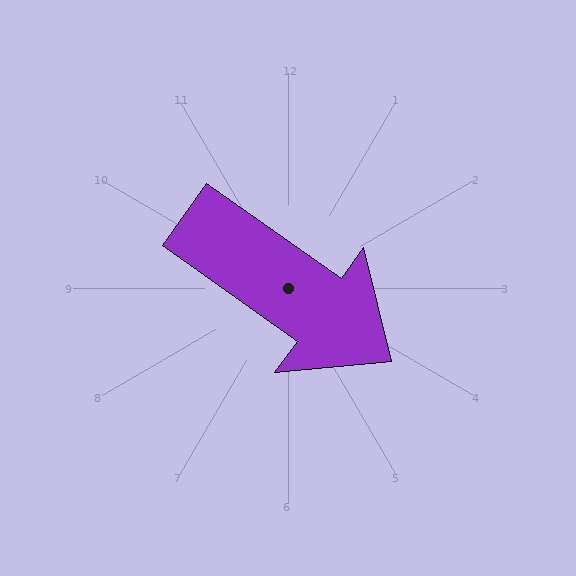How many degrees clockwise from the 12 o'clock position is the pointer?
Approximately 125 degrees.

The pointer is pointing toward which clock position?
Roughly 4 o'clock.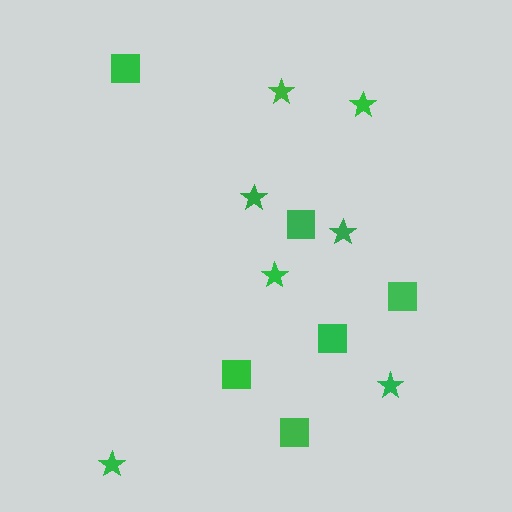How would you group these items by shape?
There are 2 groups: one group of squares (6) and one group of stars (7).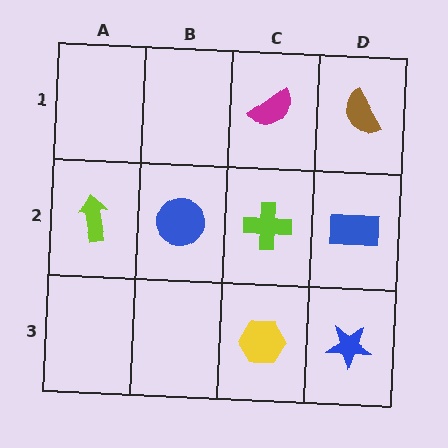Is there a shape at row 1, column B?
No, that cell is empty.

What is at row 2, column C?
A lime cross.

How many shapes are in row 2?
4 shapes.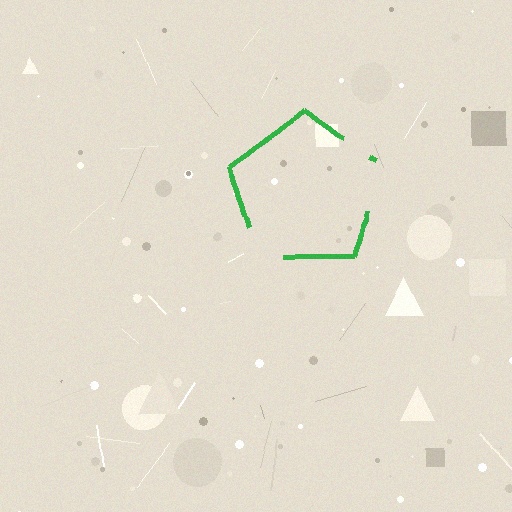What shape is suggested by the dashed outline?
The dashed outline suggests a pentagon.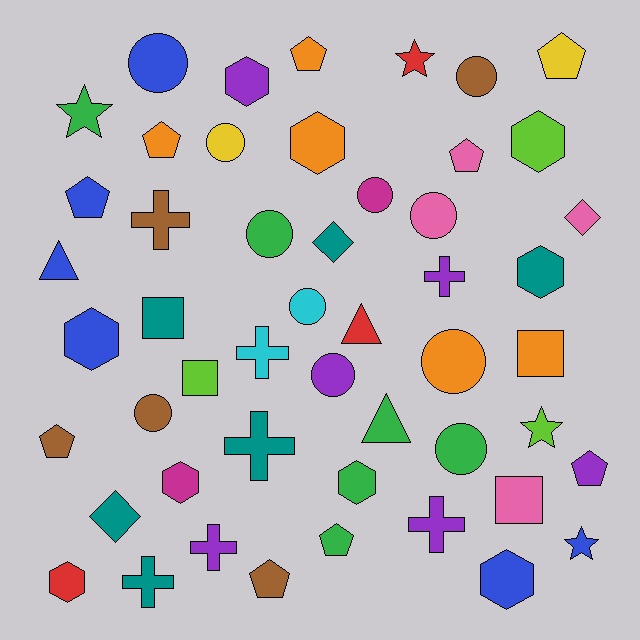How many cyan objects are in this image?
There are 2 cyan objects.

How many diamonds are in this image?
There are 3 diamonds.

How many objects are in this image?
There are 50 objects.